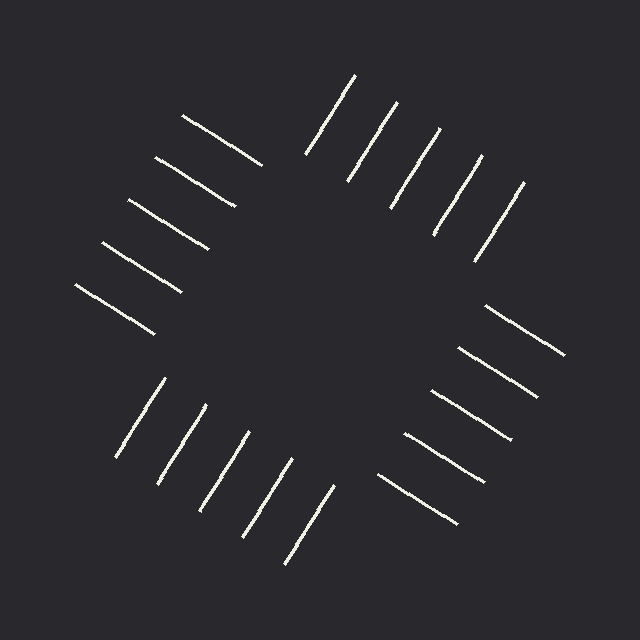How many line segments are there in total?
20 — 5 along each of the 4 edges.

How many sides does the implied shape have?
4 sides — the line-ends trace a square.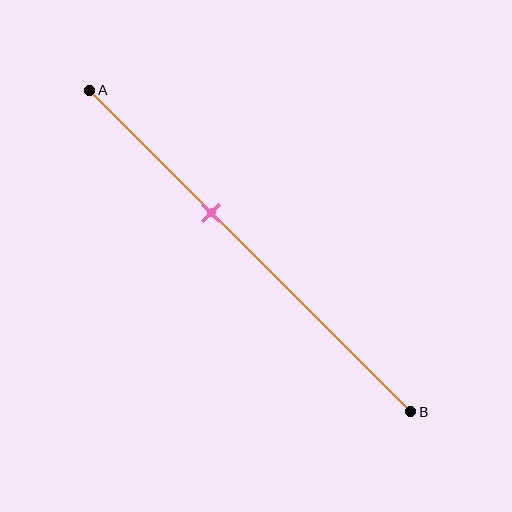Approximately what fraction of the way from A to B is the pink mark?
The pink mark is approximately 40% of the way from A to B.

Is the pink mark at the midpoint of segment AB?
No, the mark is at about 40% from A, not at the 50% midpoint.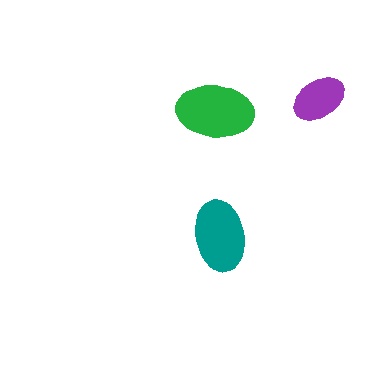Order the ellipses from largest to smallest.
the green one, the teal one, the purple one.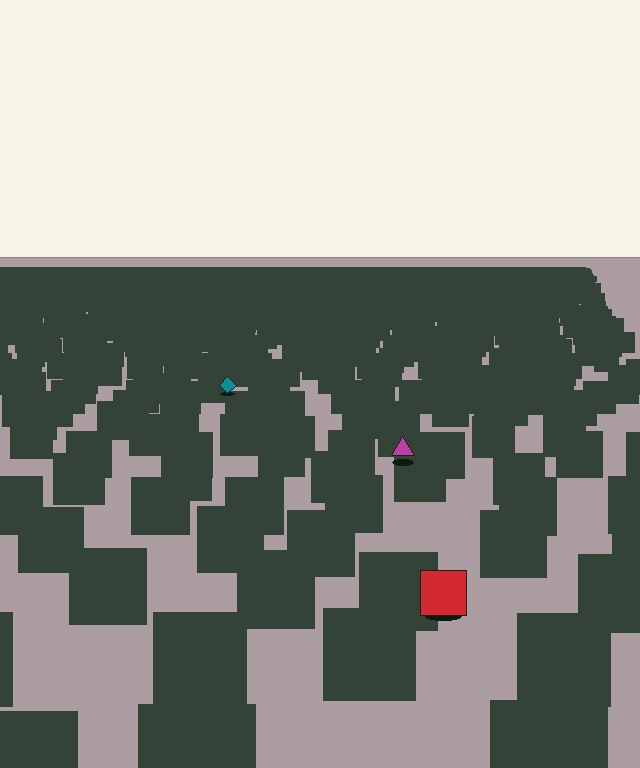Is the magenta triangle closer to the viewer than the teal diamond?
Yes. The magenta triangle is closer — you can tell from the texture gradient: the ground texture is coarser near it.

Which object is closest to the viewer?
The red square is closest. The texture marks near it are larger and more spread out.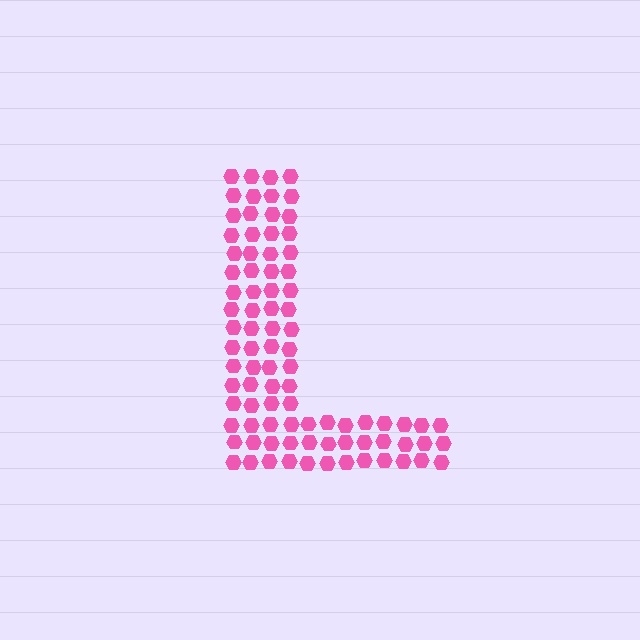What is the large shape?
The large shape is the letter L.